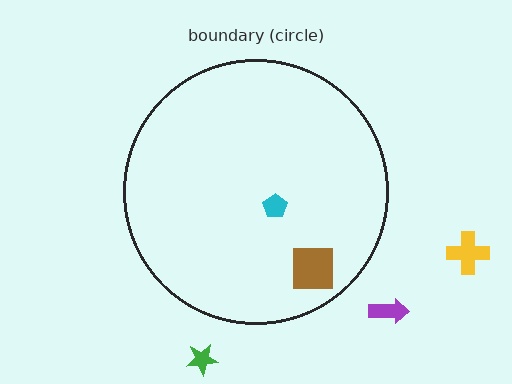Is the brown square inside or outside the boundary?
Inside.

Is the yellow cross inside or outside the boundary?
Outside.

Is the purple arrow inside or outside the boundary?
Outside.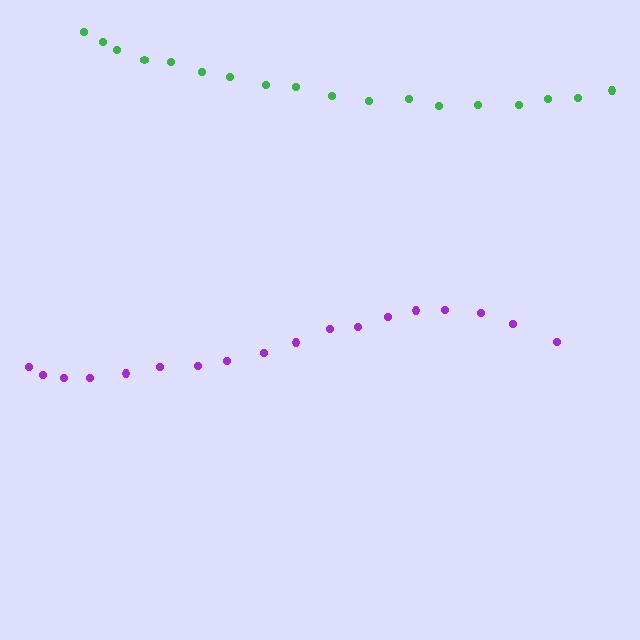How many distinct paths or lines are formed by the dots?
There are 2 distinct paths.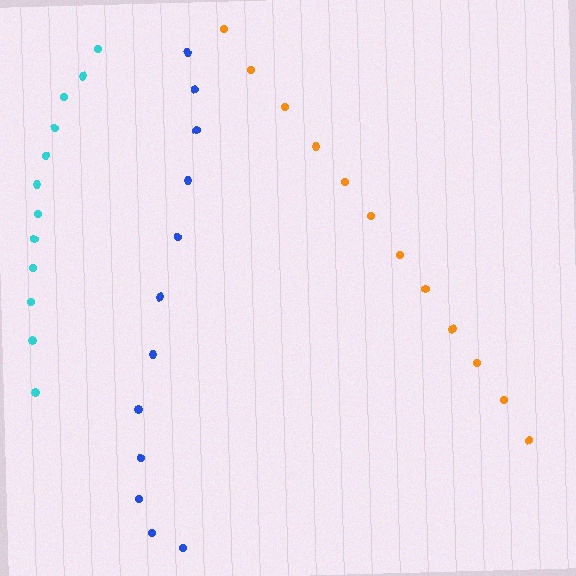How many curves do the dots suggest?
There are 3 distinct paths.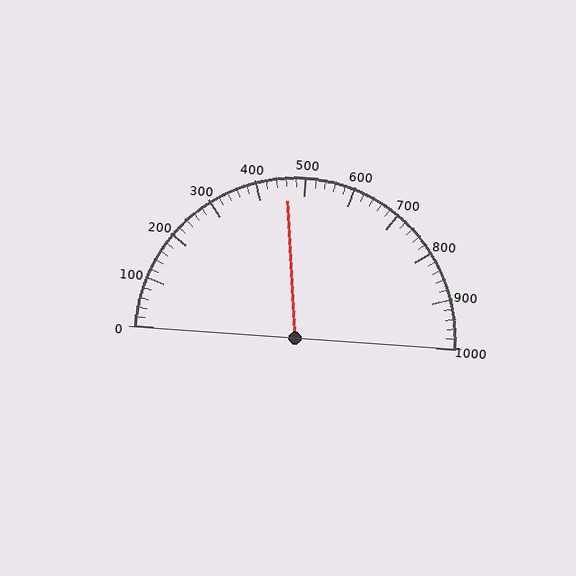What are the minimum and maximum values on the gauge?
The gauge ranges from 0 to 1000.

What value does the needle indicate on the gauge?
The needle indicates approximately 460.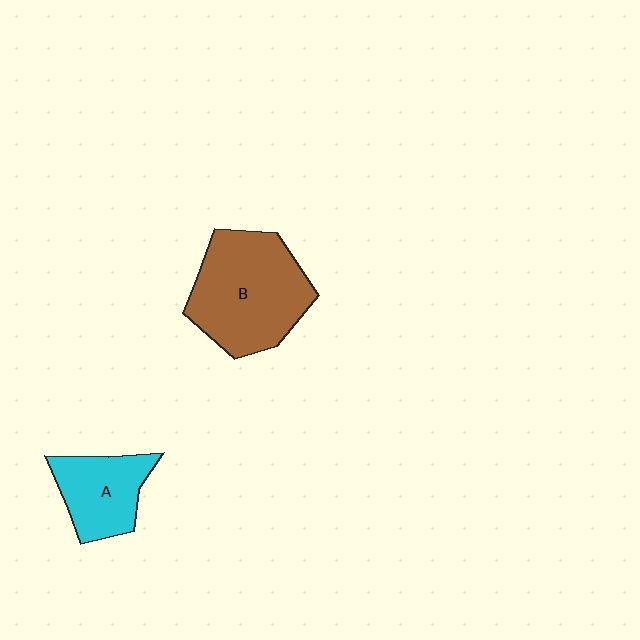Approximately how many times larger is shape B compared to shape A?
Approximately 1.8 times.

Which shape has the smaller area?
Shape A (cyan).